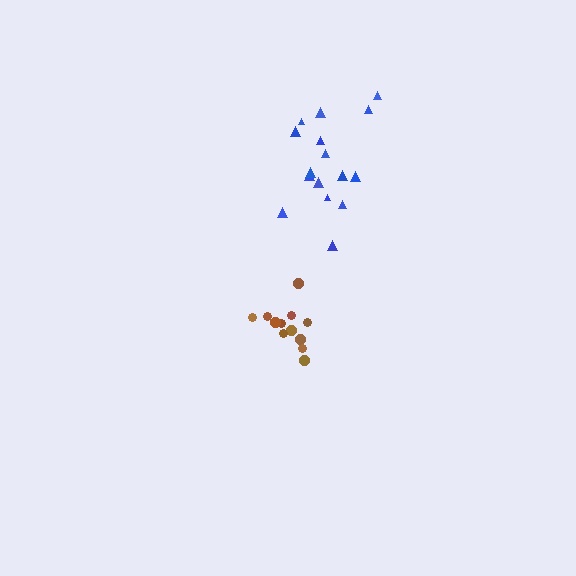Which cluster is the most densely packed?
Brown.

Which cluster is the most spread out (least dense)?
Blue.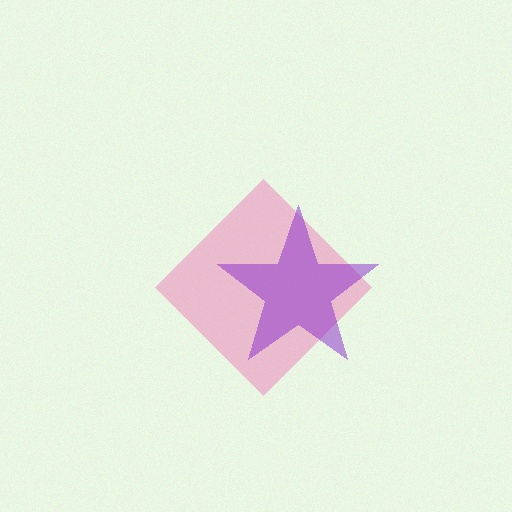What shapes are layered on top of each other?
The layered shapes are: a pink diamond, a purple star.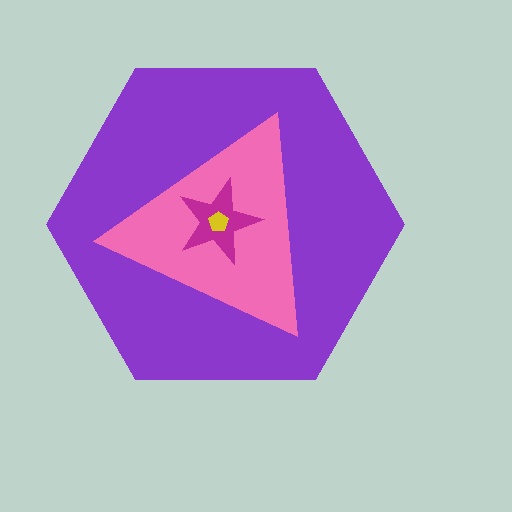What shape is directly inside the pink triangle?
The magenta star.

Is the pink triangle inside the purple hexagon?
Yes.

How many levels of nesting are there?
4.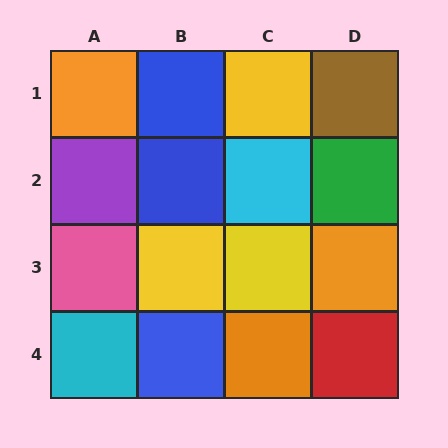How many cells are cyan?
2 cells are cyan.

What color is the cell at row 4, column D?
Red.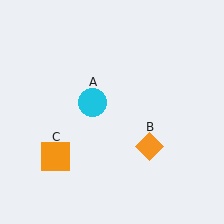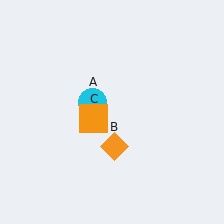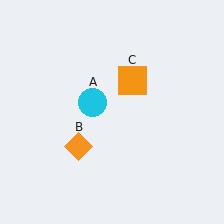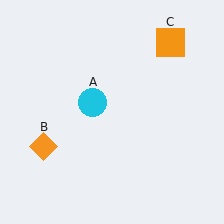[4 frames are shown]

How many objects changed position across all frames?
2 objects changed position: orange diamond (object B), orange square (object C).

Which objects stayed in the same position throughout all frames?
Cyan circle (object A) remained stationary.